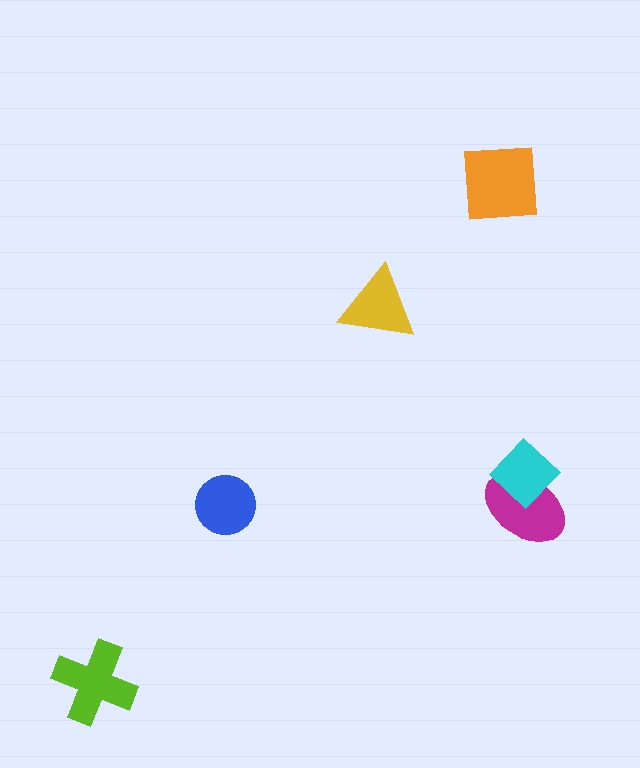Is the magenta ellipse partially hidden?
Yes, it is partially covered by another shape.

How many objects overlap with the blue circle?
0 objects overlap with the blue circle.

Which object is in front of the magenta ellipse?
The cyan diamond is in front of the magenta ellipse.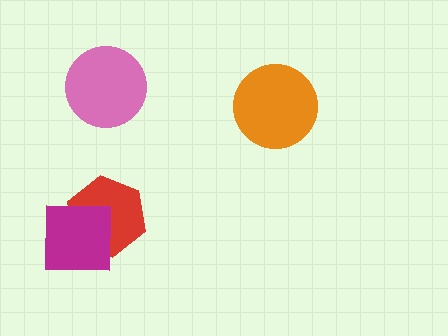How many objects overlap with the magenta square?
1 object overlaps with the magenta square.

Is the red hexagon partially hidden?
Yes, it is partially covered by another shape.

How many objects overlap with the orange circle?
0 objects overlap with the orange circle.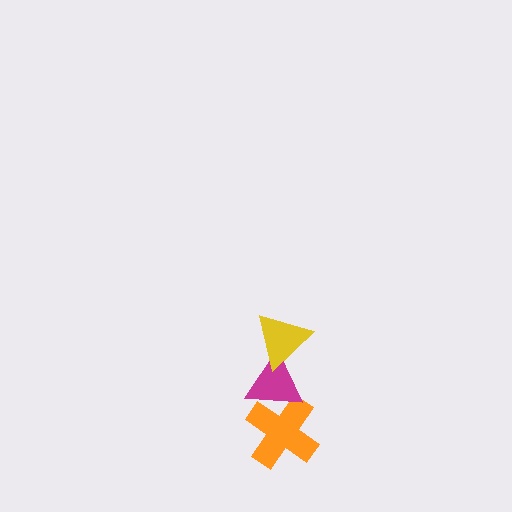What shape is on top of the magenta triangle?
The yellow triangle is on top of the magenta triangle.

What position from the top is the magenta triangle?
The magenta triangle is 2nd from the top.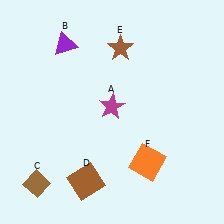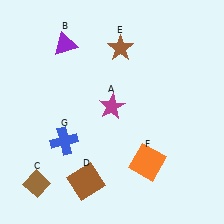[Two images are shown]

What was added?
A blue cross (G) was added in Image 2.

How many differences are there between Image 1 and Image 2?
There is 1 difference between the two images.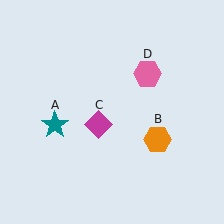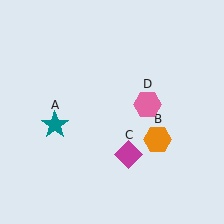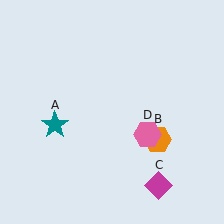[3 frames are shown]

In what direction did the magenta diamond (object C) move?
The magenta diamond (object C) moved down and to the right.